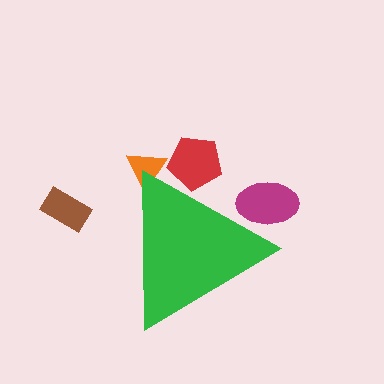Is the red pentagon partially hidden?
Yes, the red pentagon is partially hidden behind the green triangle.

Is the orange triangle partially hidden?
Yes, the orange triangle is partially hidden behind the green triangle.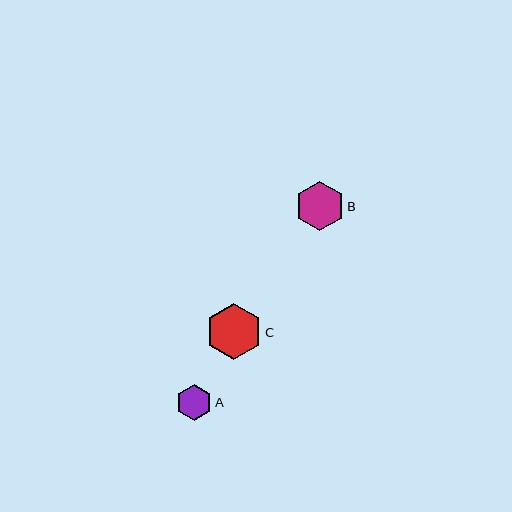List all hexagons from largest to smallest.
From largest to smallest: C, B, A.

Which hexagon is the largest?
Hexagon C is the largest with a size of approximately 56 pixels.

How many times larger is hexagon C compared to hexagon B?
Hexagon C is approximately 1.1 times the size of hexagon B.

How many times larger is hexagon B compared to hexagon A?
Hexagon B is approximately 1.4 times the size of hexagon A.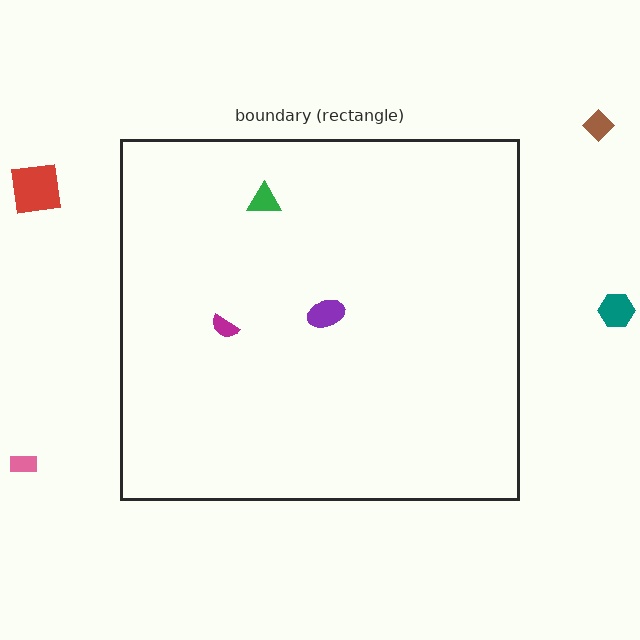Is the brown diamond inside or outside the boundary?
Outside.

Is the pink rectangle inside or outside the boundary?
Outside.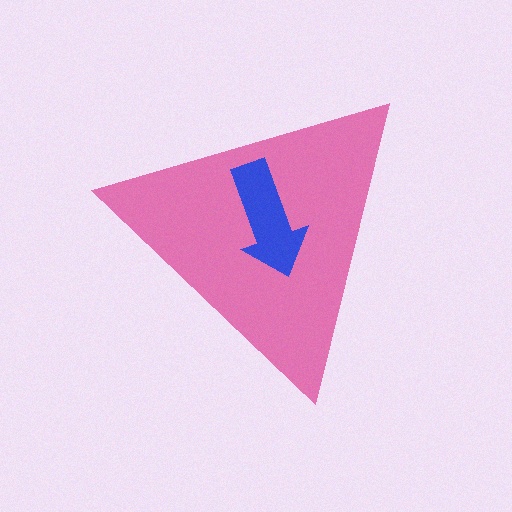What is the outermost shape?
The pink triangle.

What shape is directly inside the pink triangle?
The blue arrow.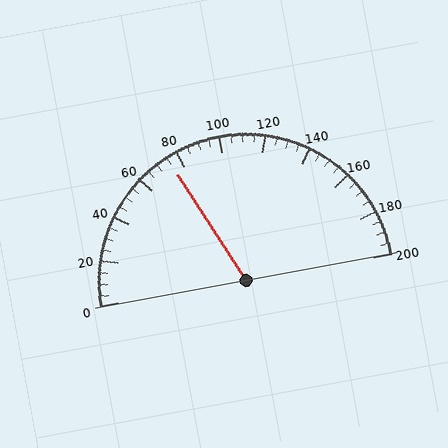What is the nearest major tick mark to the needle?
The nearest major tick mark is 80.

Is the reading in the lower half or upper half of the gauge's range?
The reading is in the lower half of the range (0 to 200).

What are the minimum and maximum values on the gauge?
The gauge ranges from 0 to 200.